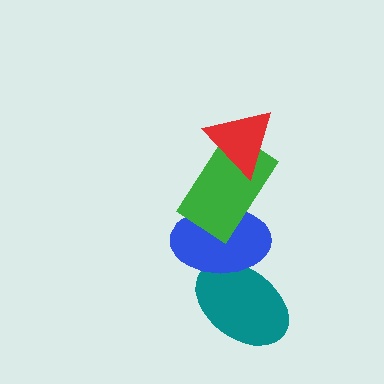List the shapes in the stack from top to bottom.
From top to bottom: the red triangle, the green rectangle, the blue ellipse, the teal ellipse.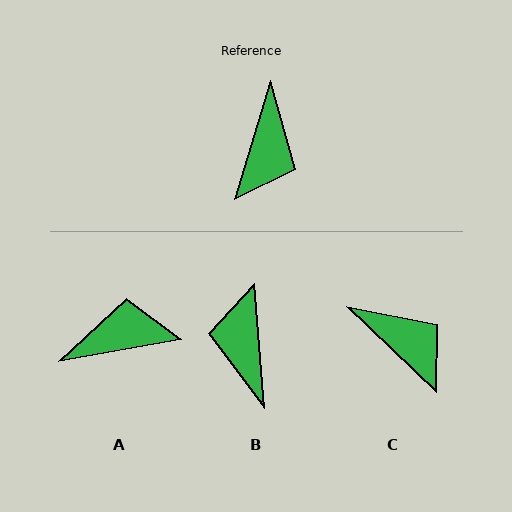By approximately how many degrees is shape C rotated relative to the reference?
Approximately 63 degrees counter-clockwise.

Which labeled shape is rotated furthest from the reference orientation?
B, about 158 degrees away.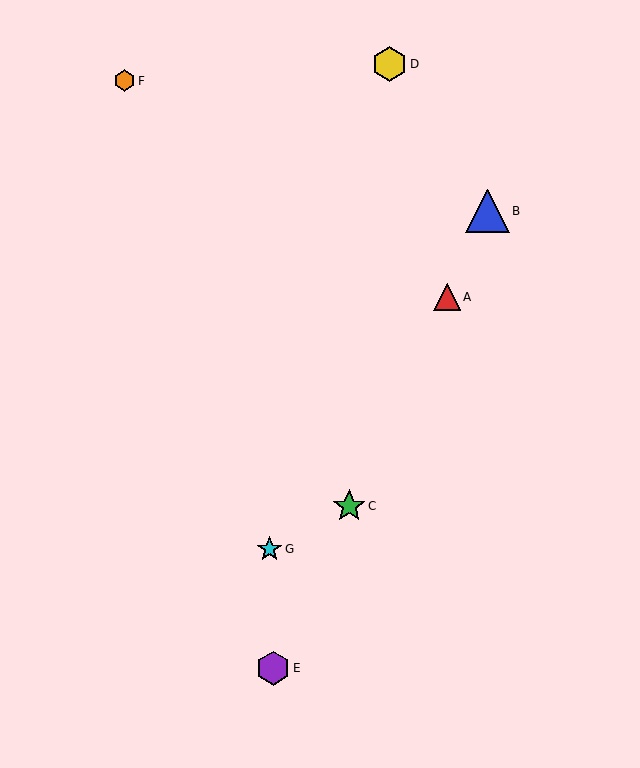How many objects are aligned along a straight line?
4 objects (A, B, C, E) are aligned along a straight line.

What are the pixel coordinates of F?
Object F is at (125, 81).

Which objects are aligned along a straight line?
Objects A, B, C, E are aligned along a straight line.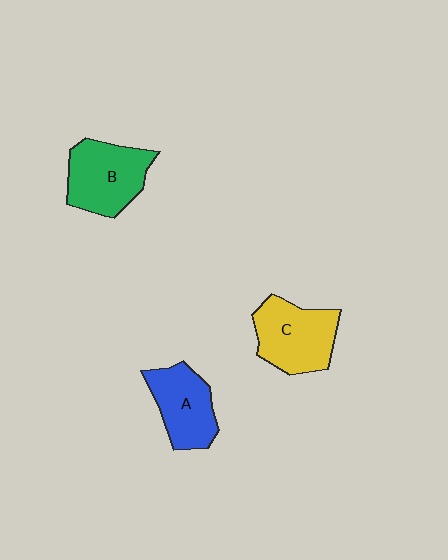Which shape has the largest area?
Shape B (green).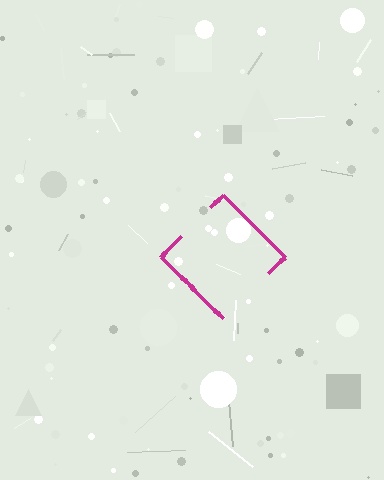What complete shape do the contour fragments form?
The contour fragments form a diamond.